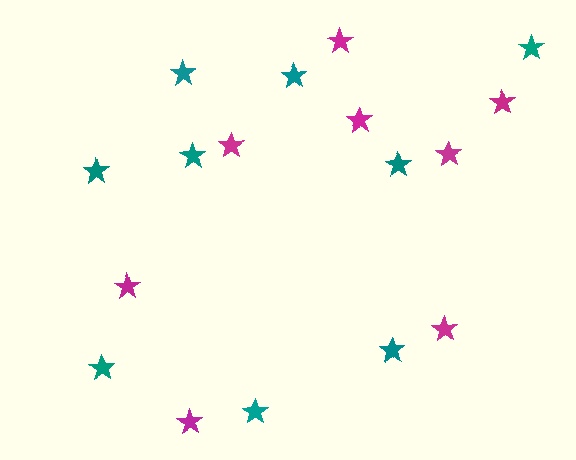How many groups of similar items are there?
There are 2 groups: one group of magenta stars (8) and one group of teal stars (9).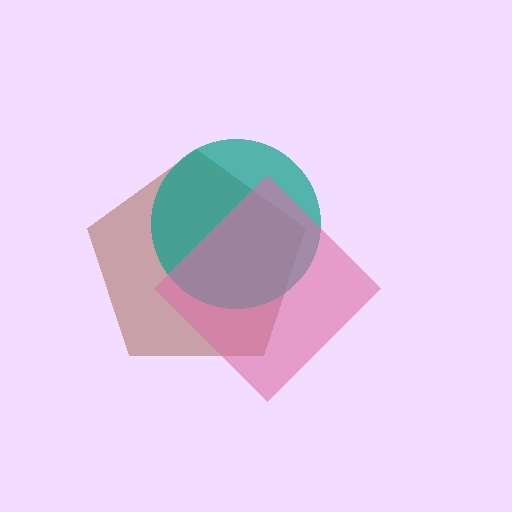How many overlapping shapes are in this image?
There are 3 overlapping shapes in the image.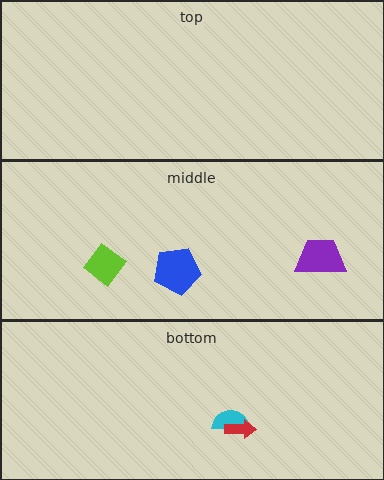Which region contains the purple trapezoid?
The middle region.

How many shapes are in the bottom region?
2.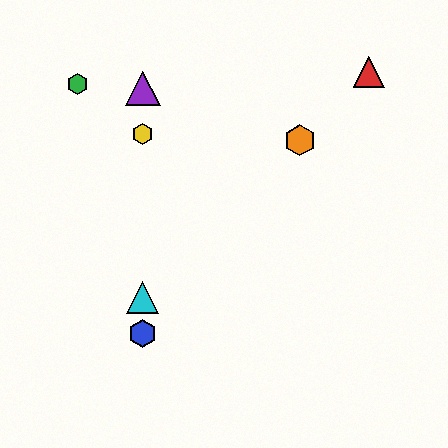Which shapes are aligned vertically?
The blue hexagon, the yellow hexagon, the purple triangle, the cyan triangle are aligned vertically.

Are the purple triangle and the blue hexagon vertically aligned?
Yes, both are at x≈143.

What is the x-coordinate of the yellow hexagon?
The yellow hexagon is at x≈143.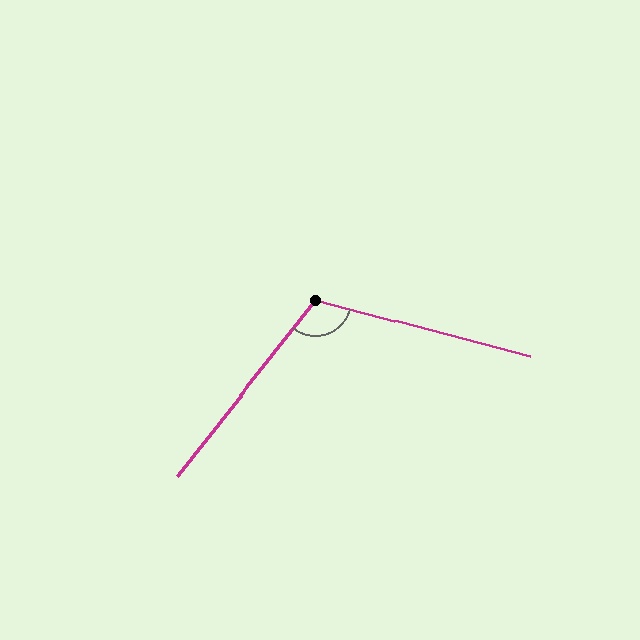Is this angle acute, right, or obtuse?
It is obtuse.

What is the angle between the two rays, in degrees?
Approximately 114 degrees.